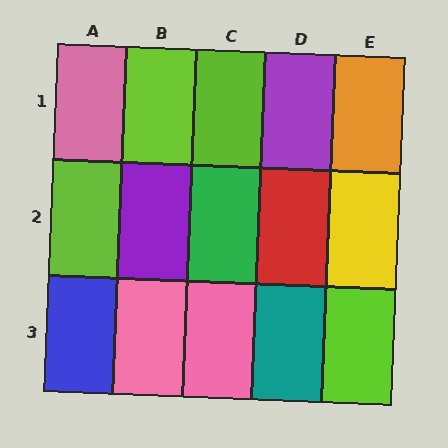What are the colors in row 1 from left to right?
Pink, lime, lime, purple, orange.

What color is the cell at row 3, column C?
Pink.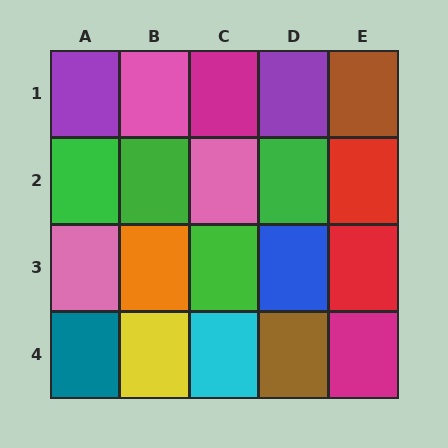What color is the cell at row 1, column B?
Pink.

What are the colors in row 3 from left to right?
Pink, orange, green, blue, red.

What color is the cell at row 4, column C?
Cyan.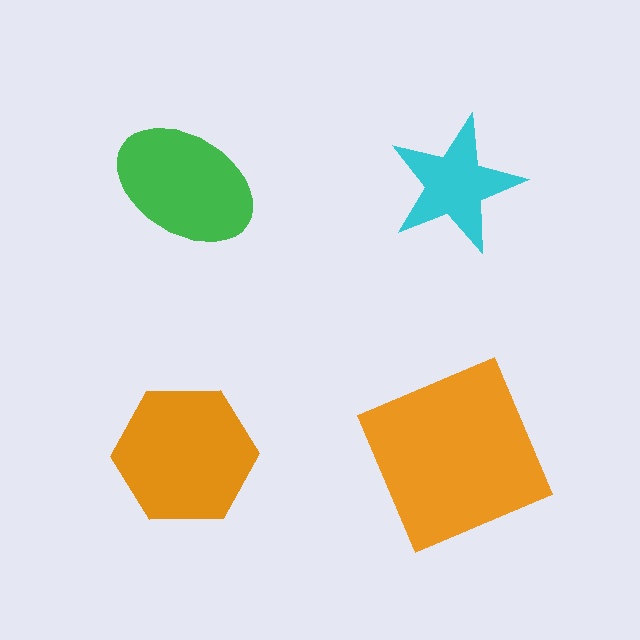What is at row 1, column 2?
A cyan star.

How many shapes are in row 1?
2 shapes.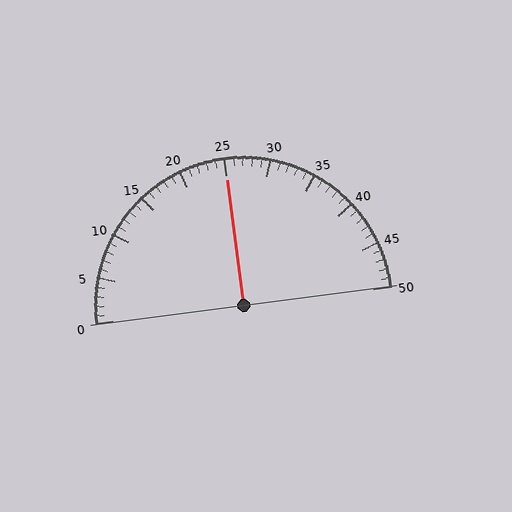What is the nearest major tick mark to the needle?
The nearest major tick mark is 25.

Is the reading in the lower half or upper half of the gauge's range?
The reading is in the upper half of the range (0 to 50).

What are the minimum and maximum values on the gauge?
The gauge ranges from 0 to 50.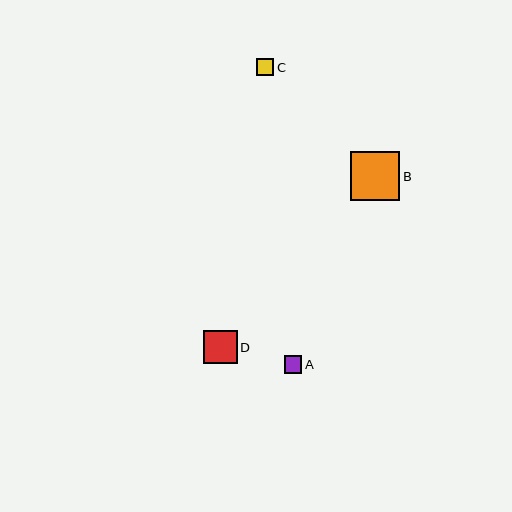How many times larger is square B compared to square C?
Square B is approximately 2.9 times the size of square C.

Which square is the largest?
Square B is the largest with a size of approximately 49 pixels.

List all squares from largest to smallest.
From largest to smallest: B, D, A, C.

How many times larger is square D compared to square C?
Square D is approximately 2.0 times the size of square C.